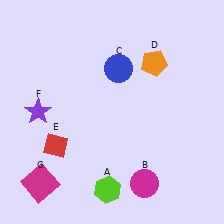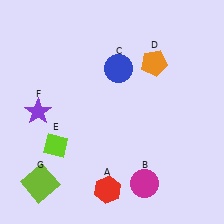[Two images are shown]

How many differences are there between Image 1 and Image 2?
There are 3 differences between the two images.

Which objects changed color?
A changed from lime to red. E changed from red to lime. G changed from magenta to lime.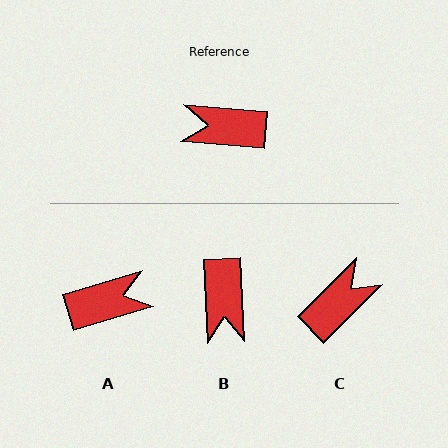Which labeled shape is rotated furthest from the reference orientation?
A, about 158 degrees away.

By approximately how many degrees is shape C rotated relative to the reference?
Approximately 130 degrees clockwise.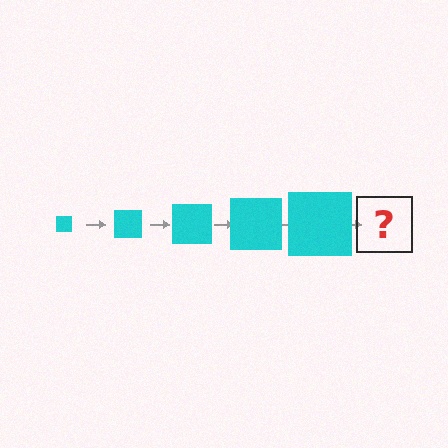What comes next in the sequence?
The next element should be a cyan square, larger than the previous one.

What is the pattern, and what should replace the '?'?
The pattern is that the square gets progressively larger each step. The '?' should be a cyan square, larger than the previous one.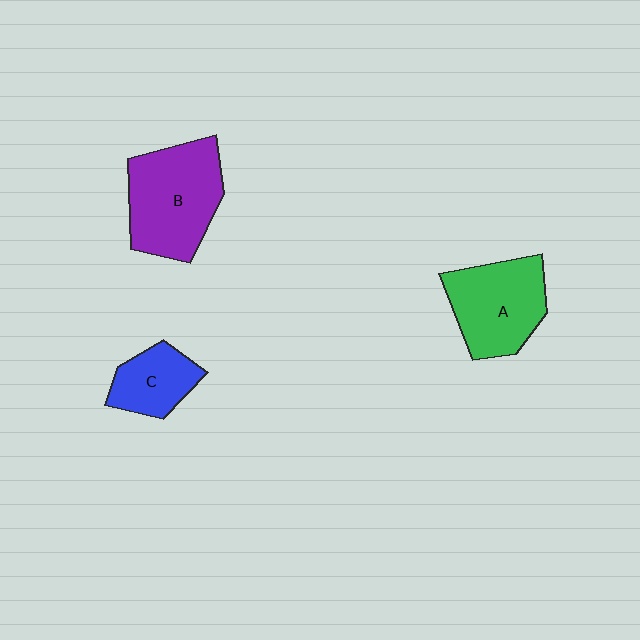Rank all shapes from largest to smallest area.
From largest to smallest: B (purple), A (green), C (blue).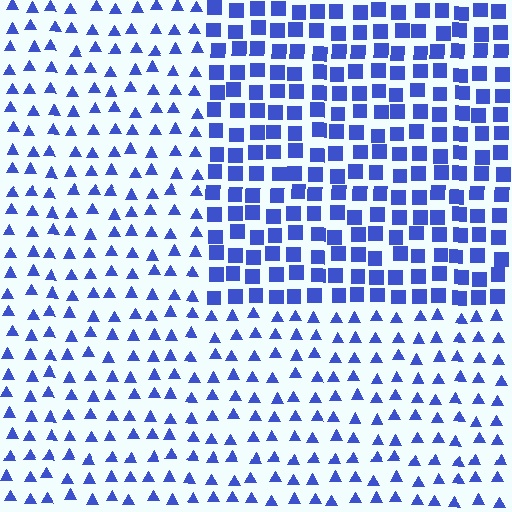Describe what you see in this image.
The image is filled with small blue elements arranged in a uniform grid. A rectangle-shaped region contains squares, while the surrounding area contains triangles. The boundary is defined purely by the change in element shape.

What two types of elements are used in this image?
The image uses squares inside the rectangle region and triangles outside it.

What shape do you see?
I see a rectangle.